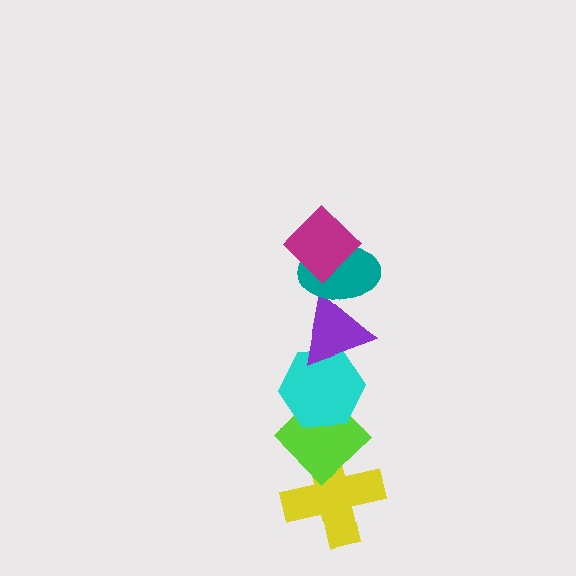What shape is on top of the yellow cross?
The lime diamond is on top of the yellow cross.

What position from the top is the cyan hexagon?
The cyan hexagon is 4th from the top.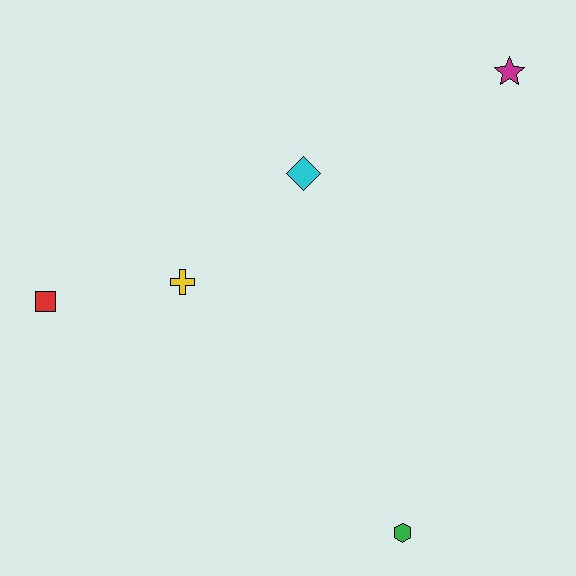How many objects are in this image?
There are 5 objects.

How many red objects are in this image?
There is 1 red object.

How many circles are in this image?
There are no circles.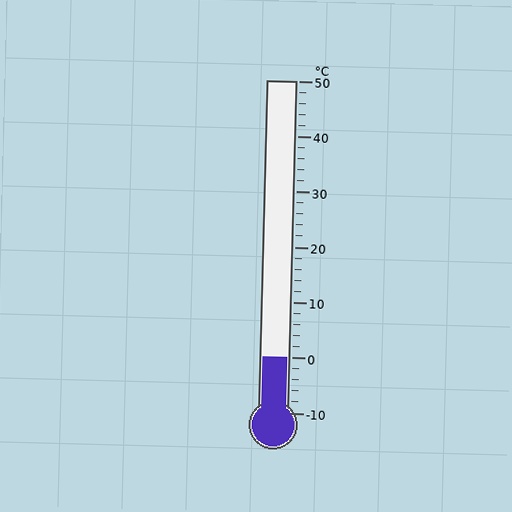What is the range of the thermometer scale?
The thermometer scale ranges from -10°C to 50°C.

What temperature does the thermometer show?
The thermometer shows approximately 0°C.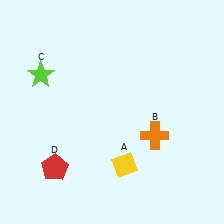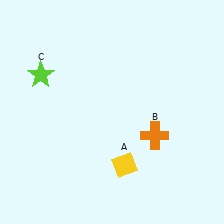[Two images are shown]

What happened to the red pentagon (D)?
The red pentagon (D) was removed in Image 2. It was in the bottom-left area of Image 1.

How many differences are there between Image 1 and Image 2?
There is 1 difference between the two images.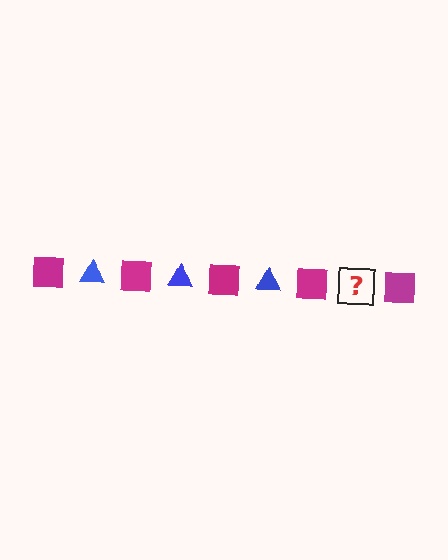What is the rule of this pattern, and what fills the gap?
The rule is that the pattern alternates between magenta square and blue triangle. The gap should be filled with a blue triangle.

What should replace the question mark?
The question mark should be replaced with a blue triangle.